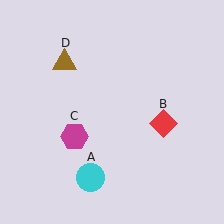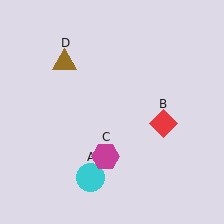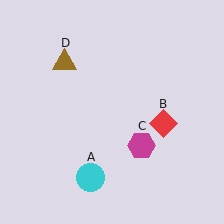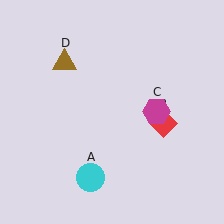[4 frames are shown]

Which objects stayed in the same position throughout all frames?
Cyan circle (object A) and red diamond (object B) and brown triangle (object D) remained stationary.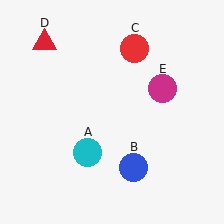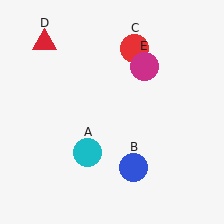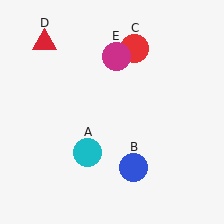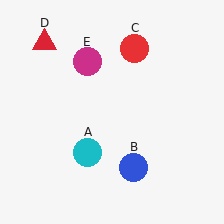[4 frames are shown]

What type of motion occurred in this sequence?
The magenta circle (object E) rotated counterclockwise around the center of the scene.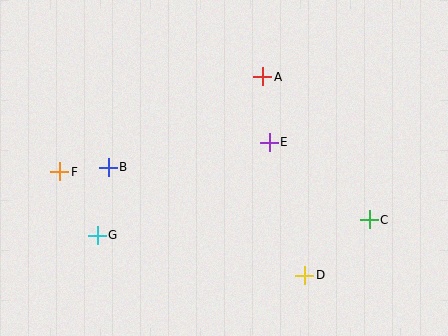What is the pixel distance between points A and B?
The distance between A and B is 179 pixels.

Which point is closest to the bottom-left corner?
Point G is closest to the bottom-left corner.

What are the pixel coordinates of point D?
Point D is at (305, 275).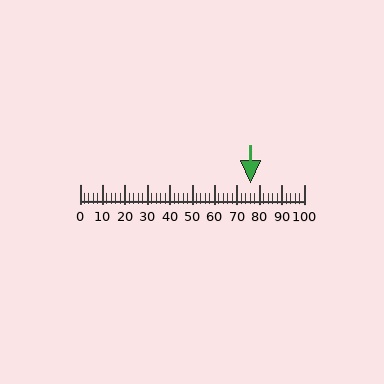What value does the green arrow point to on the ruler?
The green arrow points to approximately 76.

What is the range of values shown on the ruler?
The ruler shows values from 0 to 100.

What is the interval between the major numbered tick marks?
The major tick marks are spaced 10 units apart.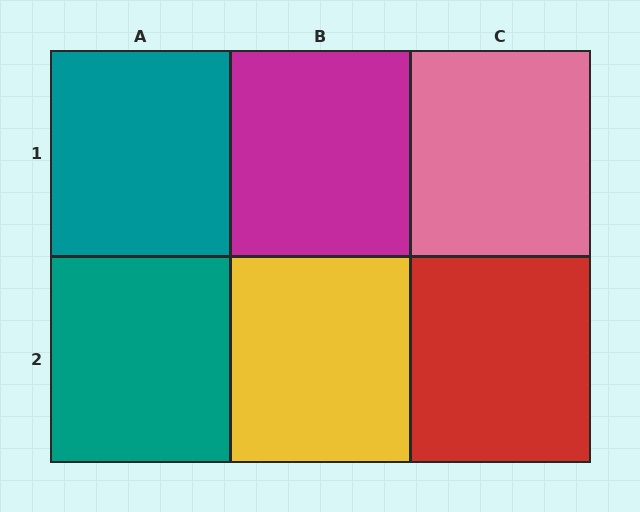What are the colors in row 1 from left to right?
Teal, magenta, pink.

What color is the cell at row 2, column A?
Teal.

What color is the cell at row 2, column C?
Red.